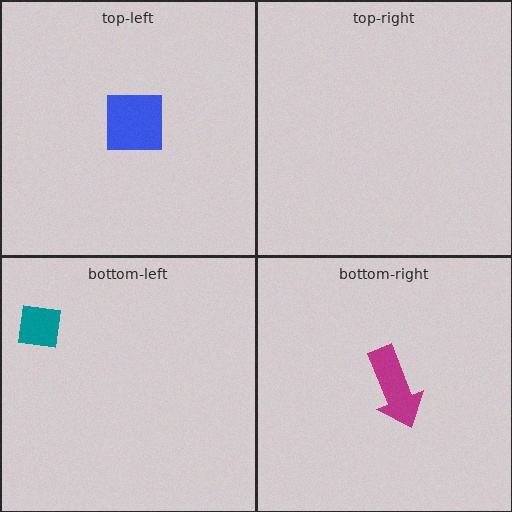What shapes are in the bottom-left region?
The teal square.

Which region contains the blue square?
The top-left region.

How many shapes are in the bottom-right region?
1.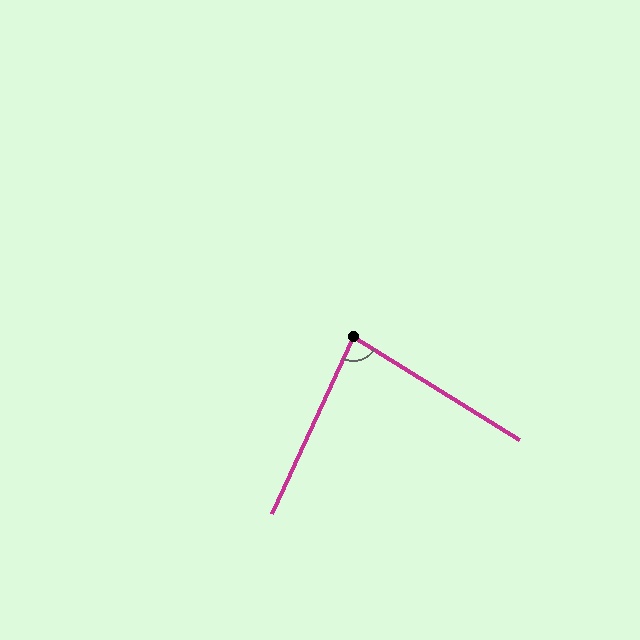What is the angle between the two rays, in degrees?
Approximately 83 degrees.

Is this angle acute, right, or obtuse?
It is acute.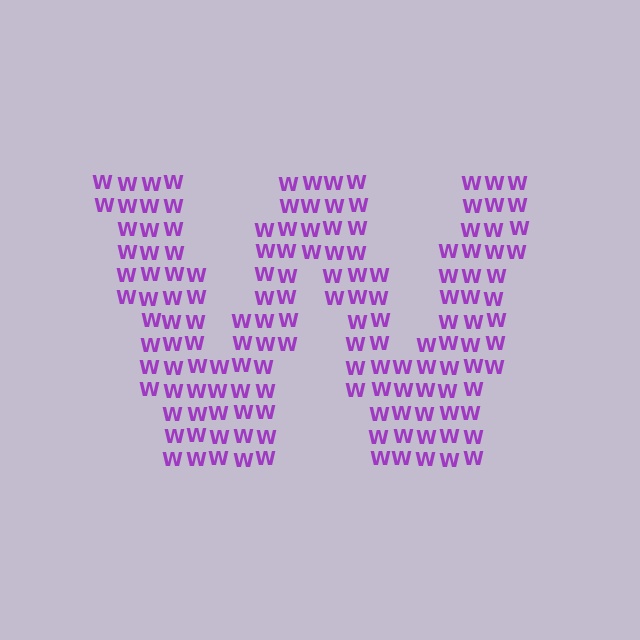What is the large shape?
The large shape is the letter W.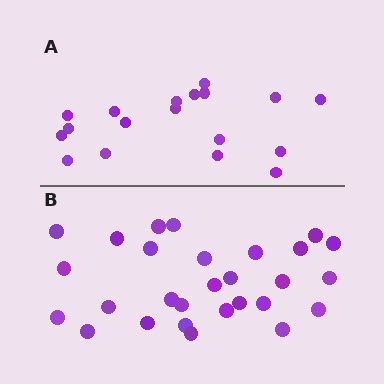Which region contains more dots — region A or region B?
Region B (the bottom region) has more dots.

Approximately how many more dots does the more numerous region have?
Region B has roughly 10 or so more dots than region A.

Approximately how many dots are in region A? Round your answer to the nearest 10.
About 20 dots. (The exact count is 18, which rounds to 20.)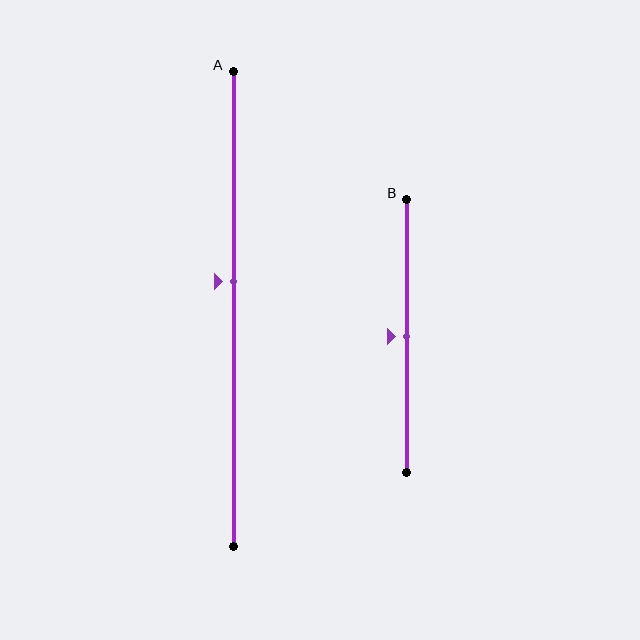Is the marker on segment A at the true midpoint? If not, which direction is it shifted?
No, the marker on segment A is shifted upward by about 6% of the segment length.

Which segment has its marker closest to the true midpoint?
Segment B has its marker closest to the true midpoint.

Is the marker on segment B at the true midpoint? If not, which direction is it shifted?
Yes, the marker on segment B is at the true midpoint.